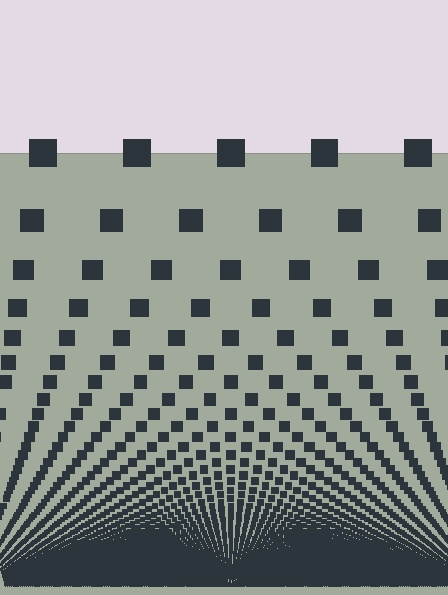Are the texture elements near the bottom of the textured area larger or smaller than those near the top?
Smaller. The gradient is inverted — elements near the bottom are smaller and denser.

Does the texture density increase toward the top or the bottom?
Density increases toward the bottom.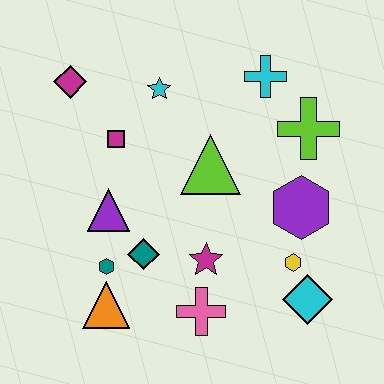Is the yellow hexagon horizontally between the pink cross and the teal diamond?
No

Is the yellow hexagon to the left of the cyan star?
No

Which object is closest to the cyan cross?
The lime cross is closest to the cyan cross.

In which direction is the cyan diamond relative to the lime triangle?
The cyan diamond is below the lime triangle.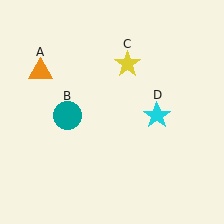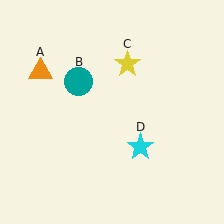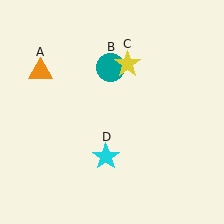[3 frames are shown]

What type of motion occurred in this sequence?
The teal circle (object B), cyan star (object D) rotated clockwise around the center of the scene.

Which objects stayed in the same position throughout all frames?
Orange triangle (object A) and yellow star (object C) remained stationary.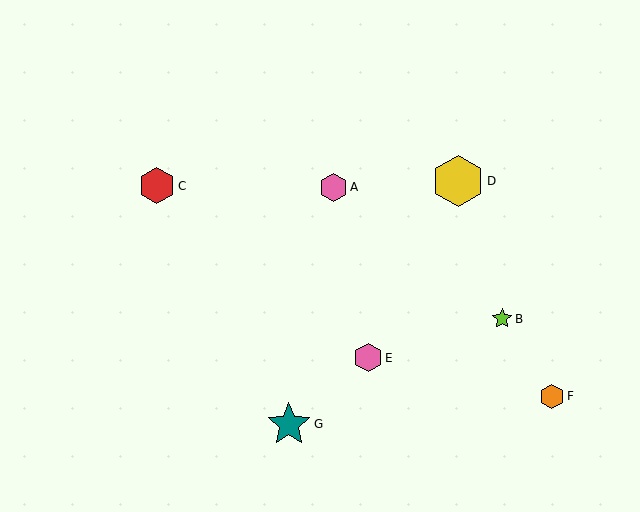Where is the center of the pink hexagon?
The center of the pink hexagon is at (368, 358).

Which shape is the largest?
The yellow hexagon (labeled D) is the largest.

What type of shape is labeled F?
Shape F is an orange hexagon.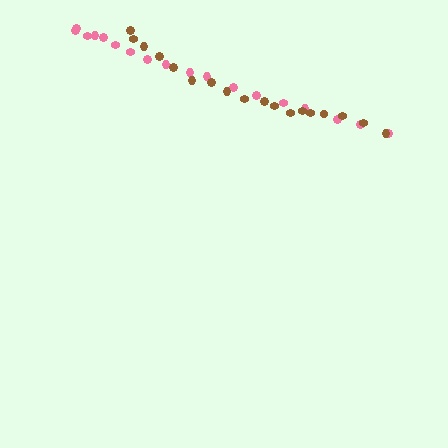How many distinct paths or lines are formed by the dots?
There are 2 distinct paths.